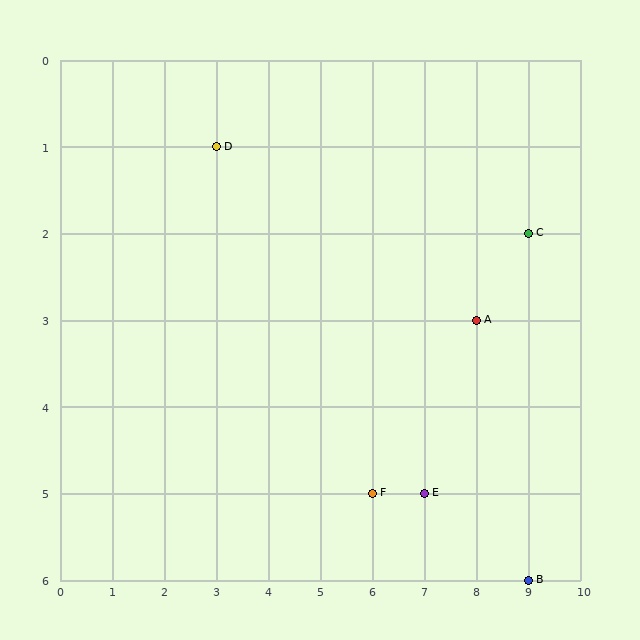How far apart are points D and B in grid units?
Points D and B are 6 columns and 5 rows apart (about 7.8 grid units diagonally).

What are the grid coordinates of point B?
Point B is at grid coordinates (9, 6).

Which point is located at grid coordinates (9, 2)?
Point C is at (9, 2).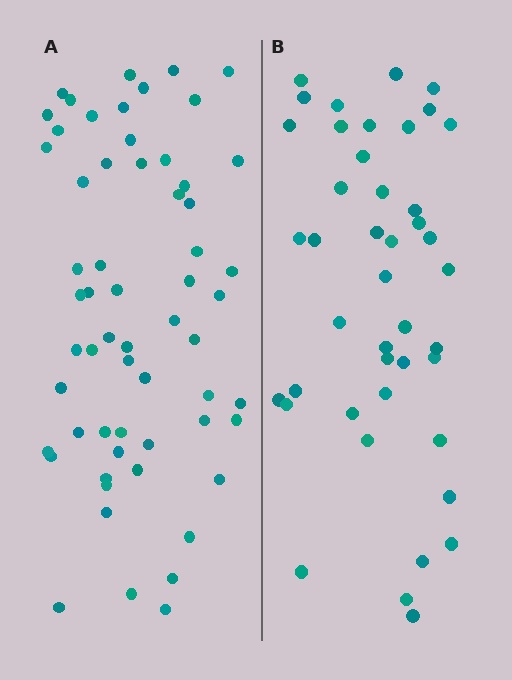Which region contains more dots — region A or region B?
Region A (the left region) has more dots.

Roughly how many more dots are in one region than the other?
Region A has approximately 15 more dots than region B.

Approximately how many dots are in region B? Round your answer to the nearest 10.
About 40 dots. (The exact count is 43, which rounds to 40.)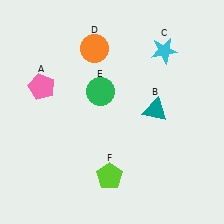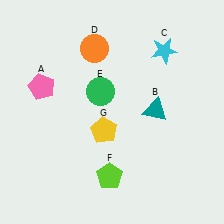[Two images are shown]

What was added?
A yellow pentagon (G) was added in Image 2.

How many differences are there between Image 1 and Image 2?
There is 1 difference between the two images.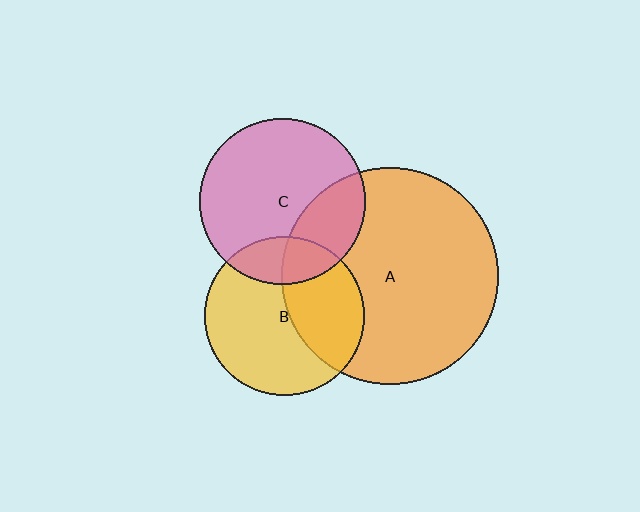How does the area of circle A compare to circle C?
Approximately 1.7 times.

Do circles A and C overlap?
Yes.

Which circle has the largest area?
Circle A (orange).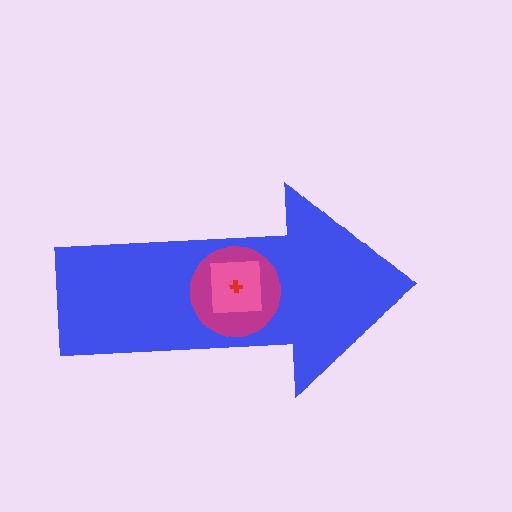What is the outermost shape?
The blue arrow.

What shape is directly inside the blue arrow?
The magenta circle.